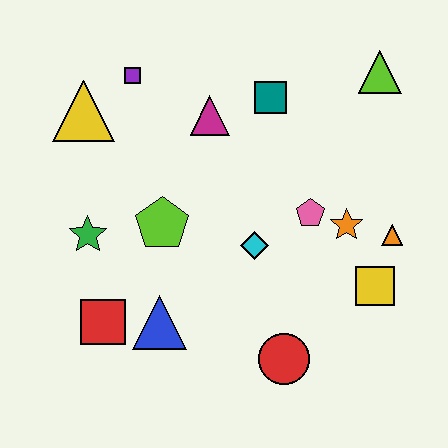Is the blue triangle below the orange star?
Yes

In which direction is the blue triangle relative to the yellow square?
The blue triangle is to the left of the yellow square.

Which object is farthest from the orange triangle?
The yellow triangle is farthest from the orange triangle.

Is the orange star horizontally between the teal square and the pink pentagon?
No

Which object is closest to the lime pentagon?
The green star is closest to the lime pentagon.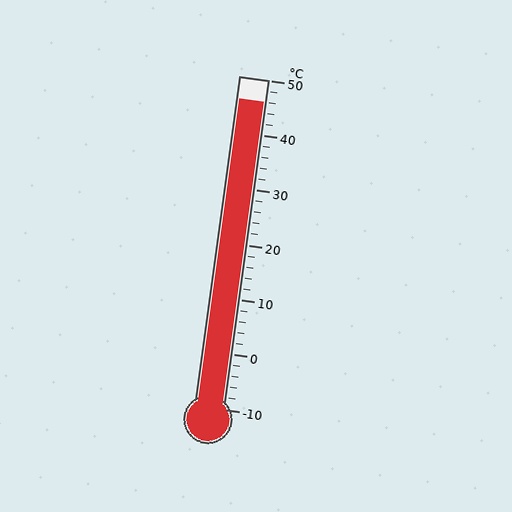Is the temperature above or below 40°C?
The temperature is above 40°C.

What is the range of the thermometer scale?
The thermometer scale ranges from -10°C to 50°C.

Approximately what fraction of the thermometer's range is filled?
The thermometer is filled to approximately 95% of its range.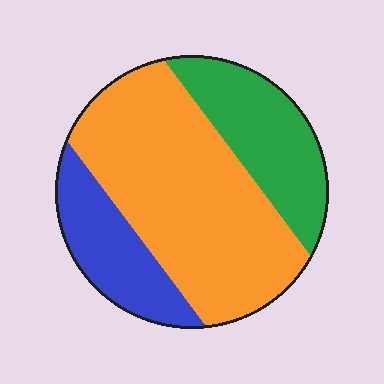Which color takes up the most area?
Orange, at roughly 55%.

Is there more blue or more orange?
Orange.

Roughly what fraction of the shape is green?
Green takes up less than a quarter of the shape.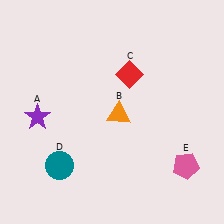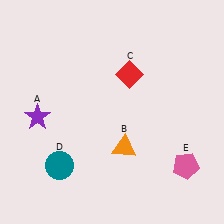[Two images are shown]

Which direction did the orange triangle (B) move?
The orange triangle (B) moved down.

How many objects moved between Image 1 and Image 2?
1 object moved between the two images.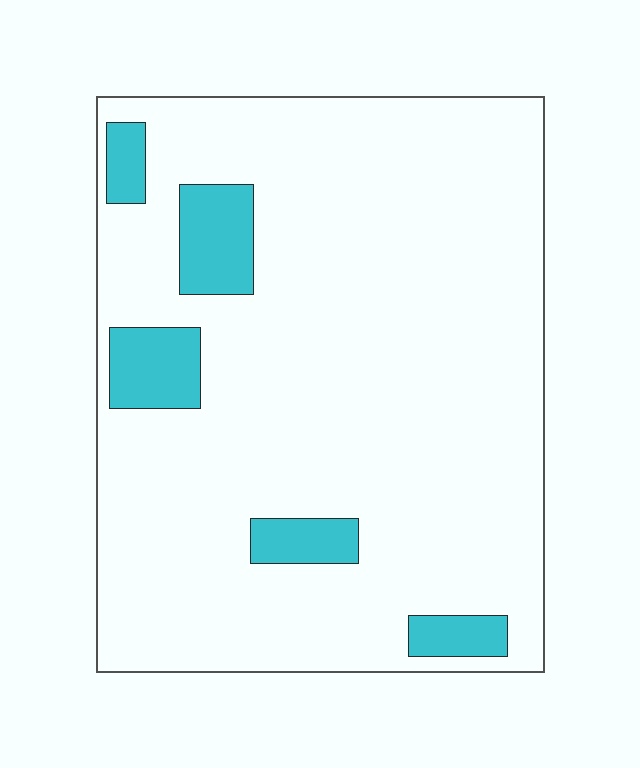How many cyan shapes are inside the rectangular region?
5.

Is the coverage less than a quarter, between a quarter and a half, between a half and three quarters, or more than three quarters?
Less than a quarter.